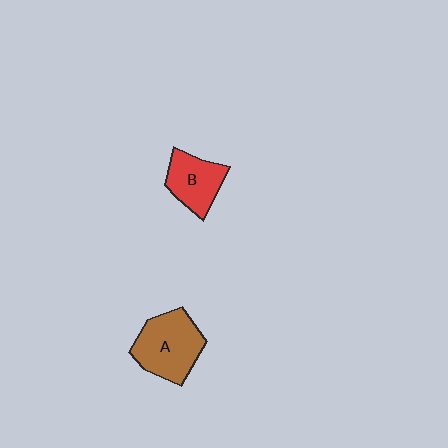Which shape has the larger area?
Shape A (brown).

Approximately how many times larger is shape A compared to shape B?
Approximately 1.4 times.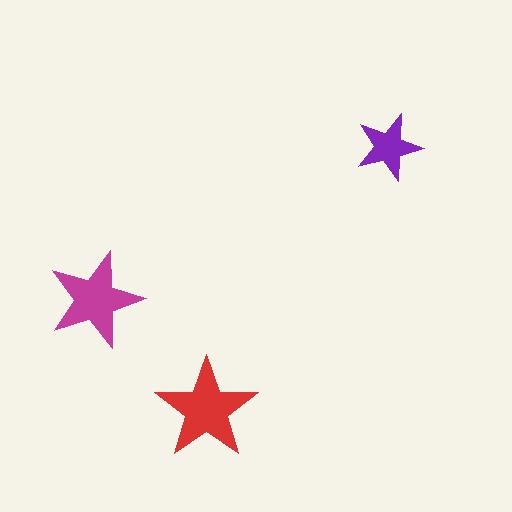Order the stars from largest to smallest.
the red one, the magenta one, the purple one.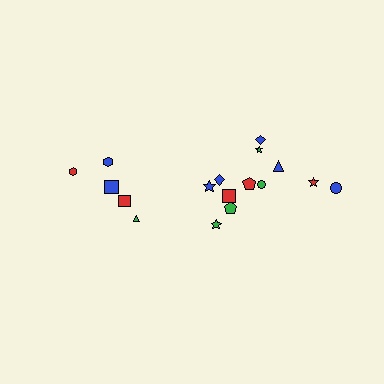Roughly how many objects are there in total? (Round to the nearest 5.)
Roughly 15 objects in total.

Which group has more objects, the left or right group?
The right group.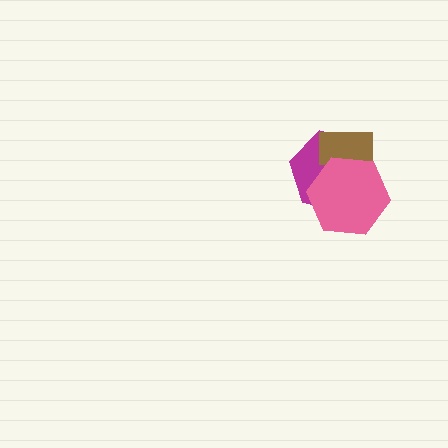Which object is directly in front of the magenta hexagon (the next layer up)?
The brown rectangle is directly in front of the magenta hexagon.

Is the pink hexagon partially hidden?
No, no other shape covers it.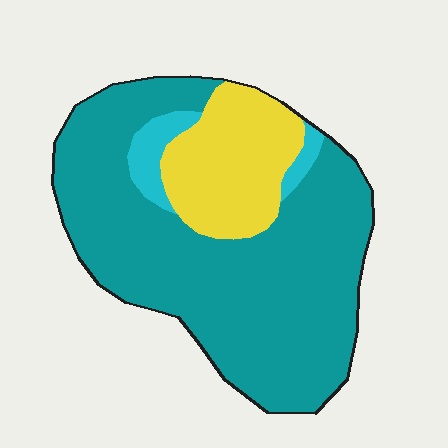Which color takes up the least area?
Cyan, at roughly 5%.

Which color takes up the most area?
Teal, at roughly 75%.